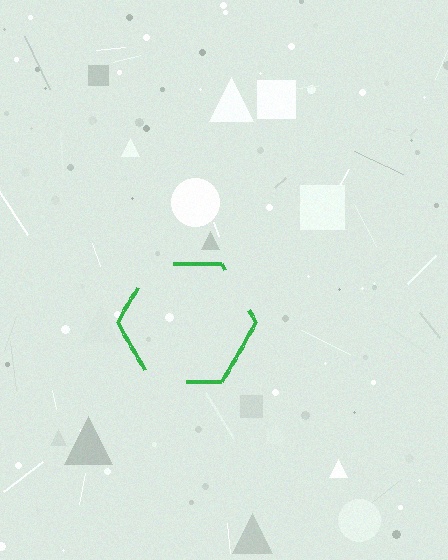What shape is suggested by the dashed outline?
The dashed outline suggests a hexagon.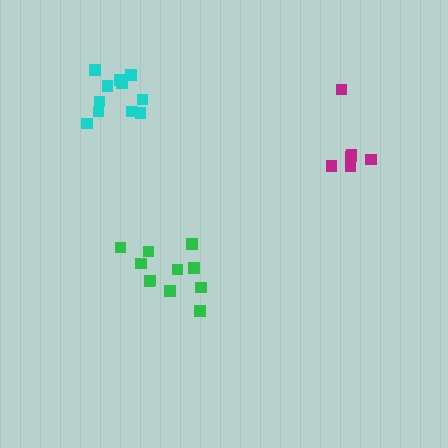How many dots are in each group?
Group 1: 11 dots, Group 2: 6 dots, Group 3: 11 dots (28 total).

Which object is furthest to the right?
The magenta cluster is rightmost.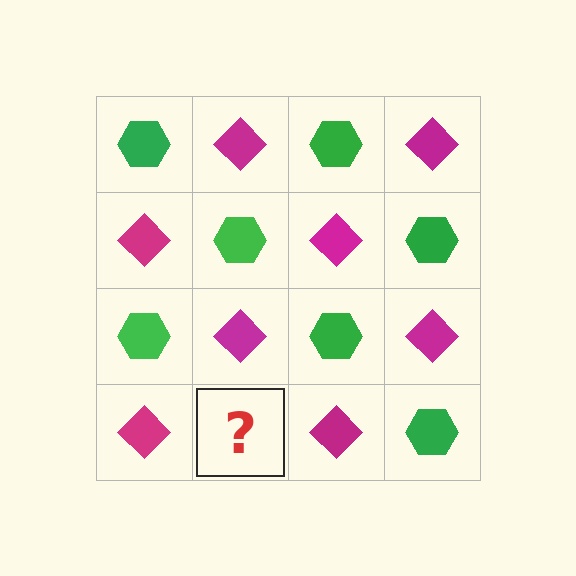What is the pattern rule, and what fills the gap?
The rule is that it alternates green hexagon and magenta diamond in a checkerboard pattern. The gap should be filled with a green hexagon.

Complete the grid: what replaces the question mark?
The question mark should be replaced with a green hexagon.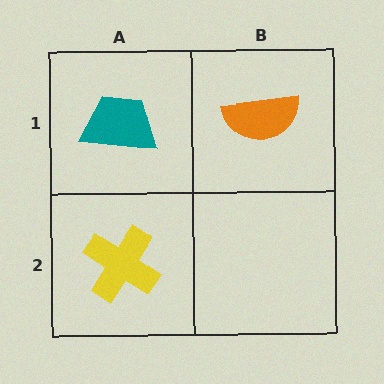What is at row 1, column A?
A teal trapezoid.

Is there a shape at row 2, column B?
No, that cell is empty.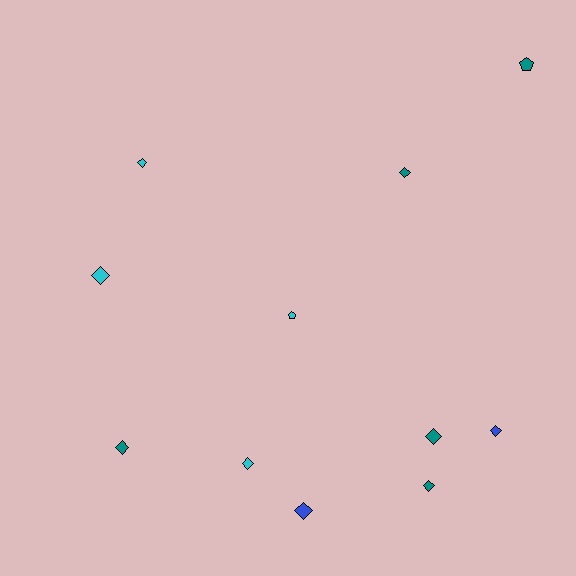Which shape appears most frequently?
Diamond, with 9 objects.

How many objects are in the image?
There are 11 objects.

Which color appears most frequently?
Teal, with 5 objects.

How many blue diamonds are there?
There are 2 blue diamonds.